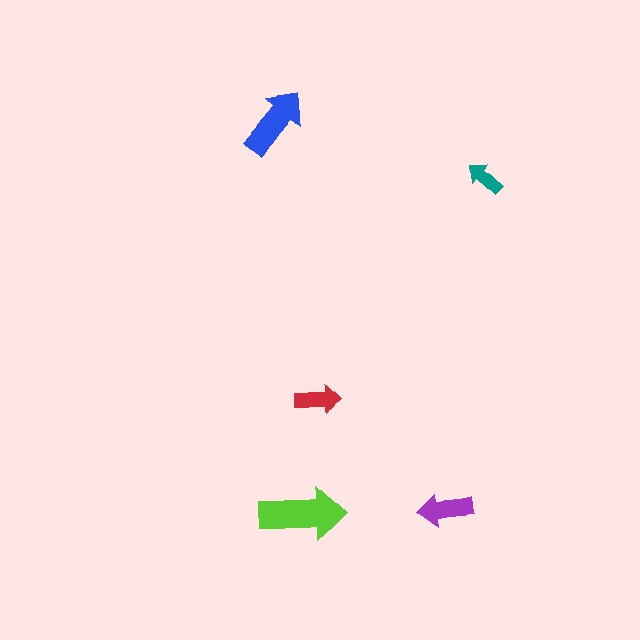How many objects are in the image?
There are 5 objects in the image.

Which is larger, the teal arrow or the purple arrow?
The purple one.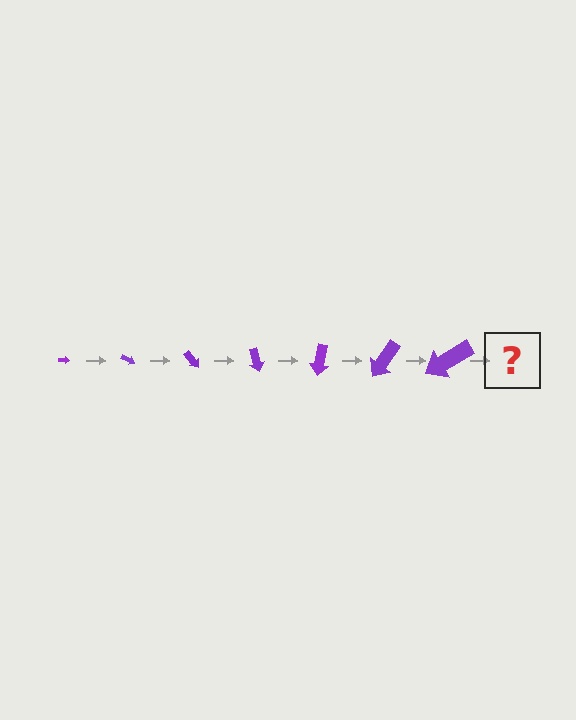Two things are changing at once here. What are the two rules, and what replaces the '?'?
The two rules are that the arrow grows larger each step and it rotates 25 degrees each step. The '?' should be an arrow, larger than the previous one and rotated 175 degrees from the start.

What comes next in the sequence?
The next element should be an arrow, larger than the previous one and rotated 175 degrees from the start.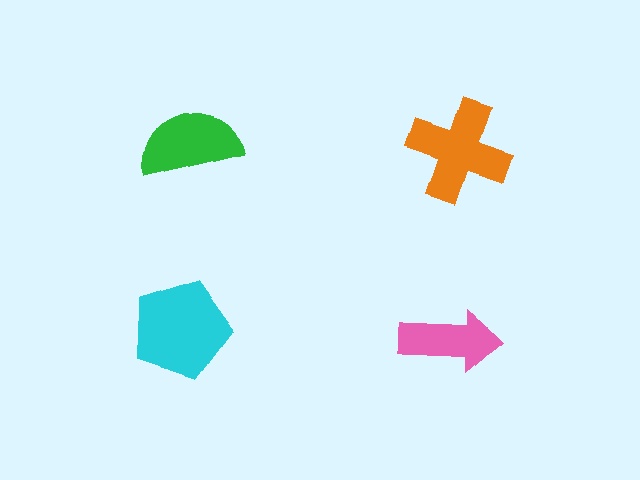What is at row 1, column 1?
A green semicircle.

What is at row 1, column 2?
An orange cross.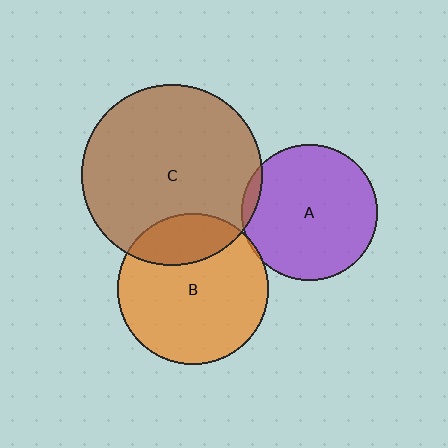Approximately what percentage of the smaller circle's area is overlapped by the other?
Approximately 5%.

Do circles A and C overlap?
Yes.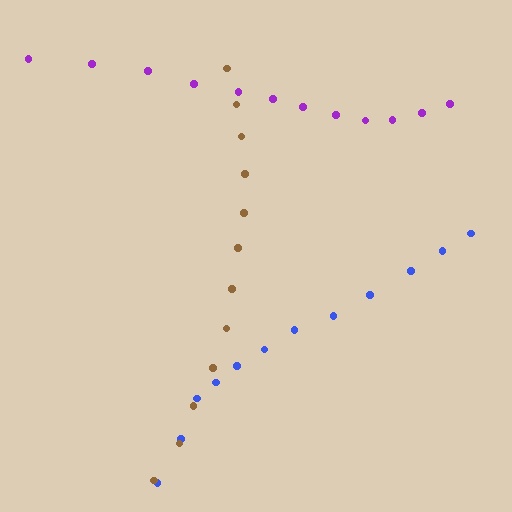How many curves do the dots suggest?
There are 3 distinct paths.